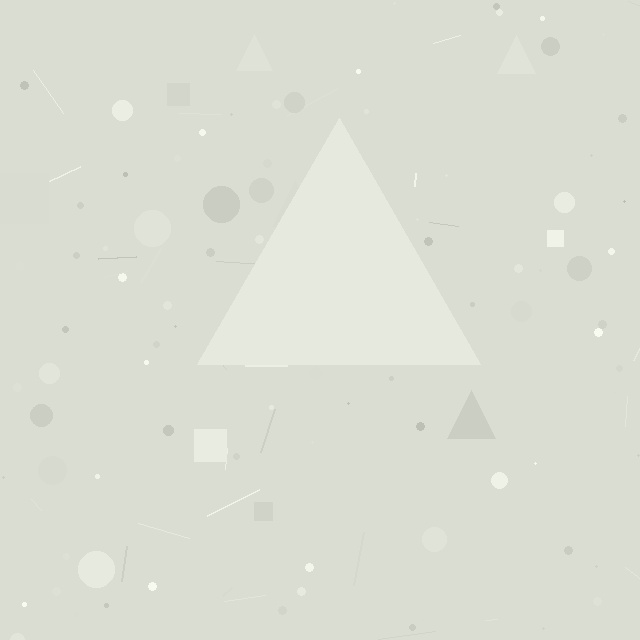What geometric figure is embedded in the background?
A triangle is embedded in the background.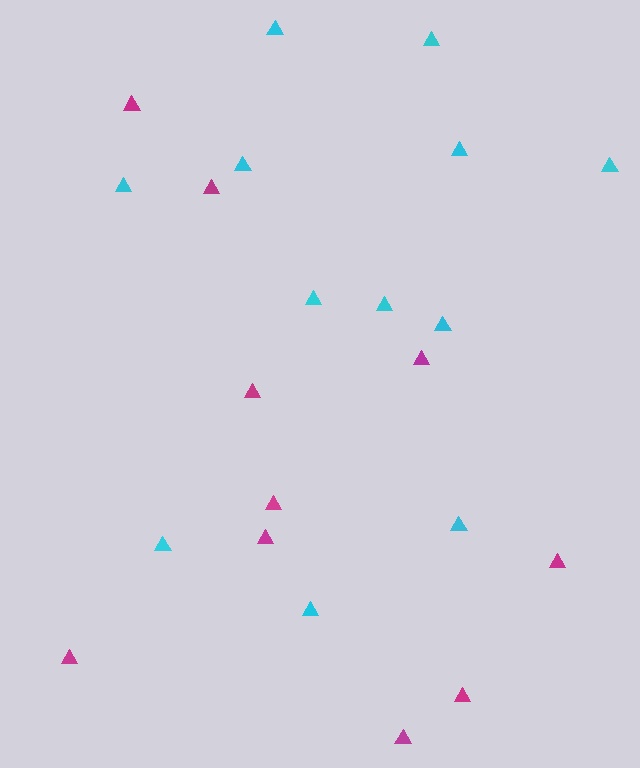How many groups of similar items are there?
There are 2 groups: one group of cyan triangles (12) and one group of magenta triangles (10).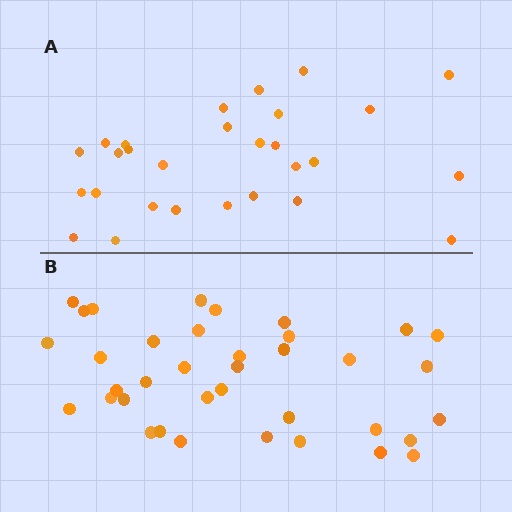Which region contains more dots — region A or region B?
Region B (the bottom region) has more dots.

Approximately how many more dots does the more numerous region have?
Region B has roughly 8 or so more dots than region A.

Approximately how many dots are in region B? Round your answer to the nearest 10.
About 40 dots. (The exact count is 37, which rounds to 40.)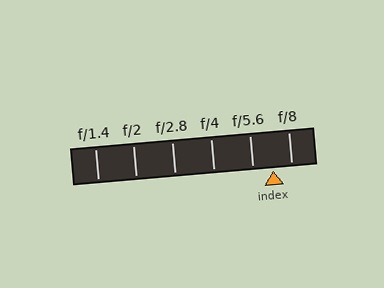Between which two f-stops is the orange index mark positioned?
The index mark is between f/5.6 and f/8.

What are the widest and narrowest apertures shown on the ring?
The widest aperture shown is f/1.4 and the narrowest is f/8.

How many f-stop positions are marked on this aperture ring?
There are 6 f-stop positions marked.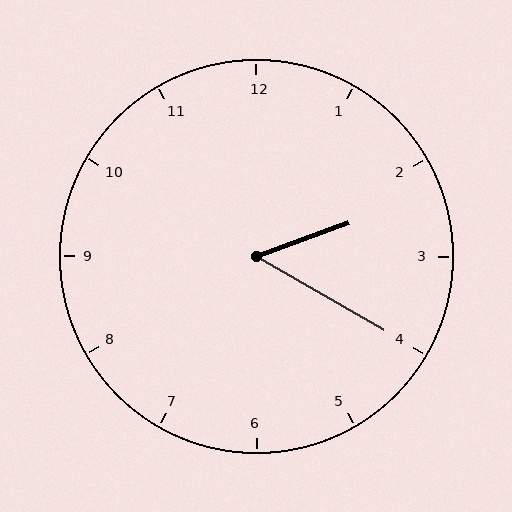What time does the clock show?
2:20.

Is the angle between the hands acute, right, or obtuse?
It is acute.